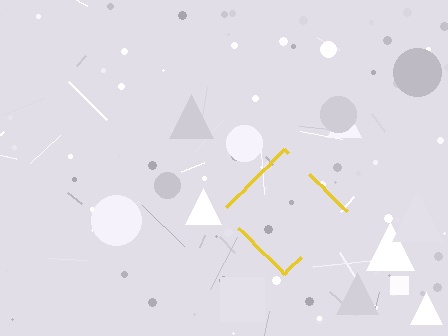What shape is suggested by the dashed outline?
The dashed outline suggests a diamond.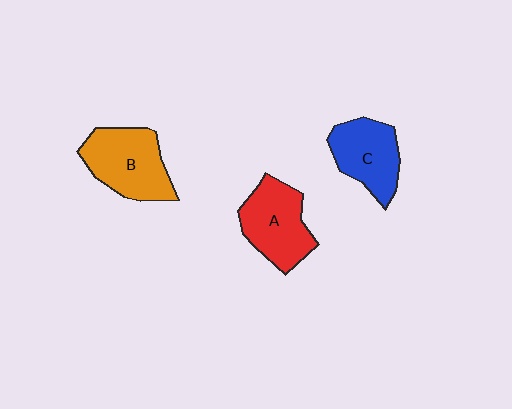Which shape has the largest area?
Shape B (orange).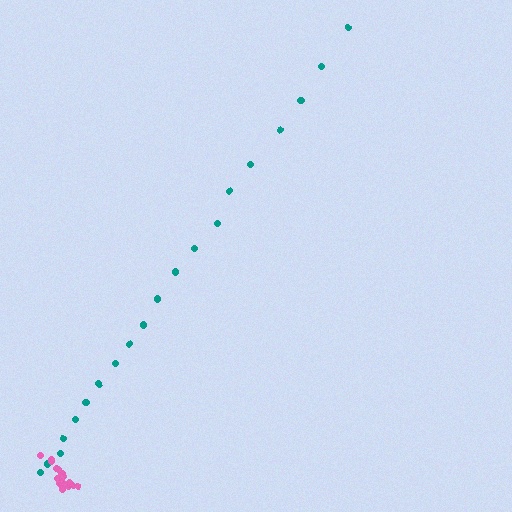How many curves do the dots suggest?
There are 2 distinct paths.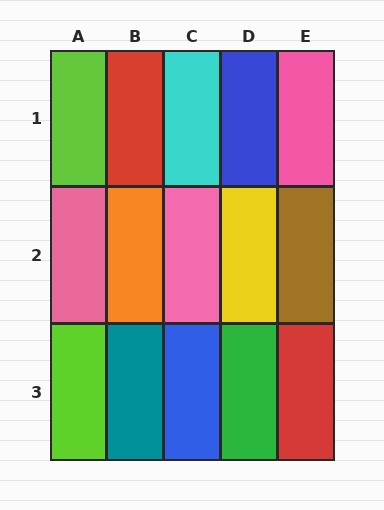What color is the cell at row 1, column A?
Lime.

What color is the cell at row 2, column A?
Pink.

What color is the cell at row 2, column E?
Brown.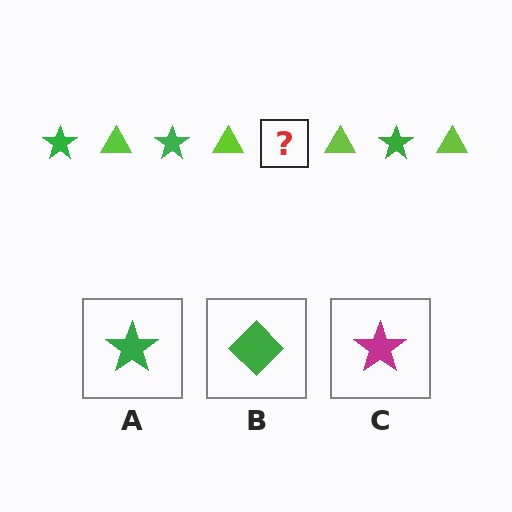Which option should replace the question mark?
Option A.